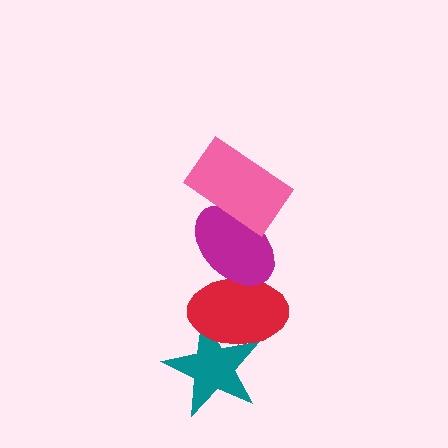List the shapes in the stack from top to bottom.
From top to bottom: the pink rectangle, the magenta ellipse, the red ellipse, the teal star.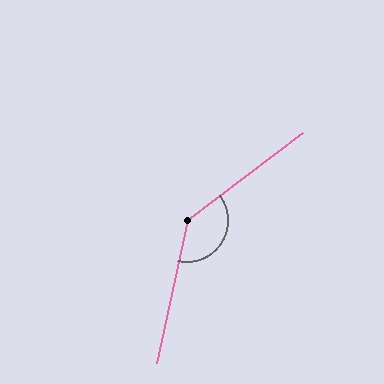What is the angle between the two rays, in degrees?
Approximately 139 degrees.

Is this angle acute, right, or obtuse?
It is obtuse.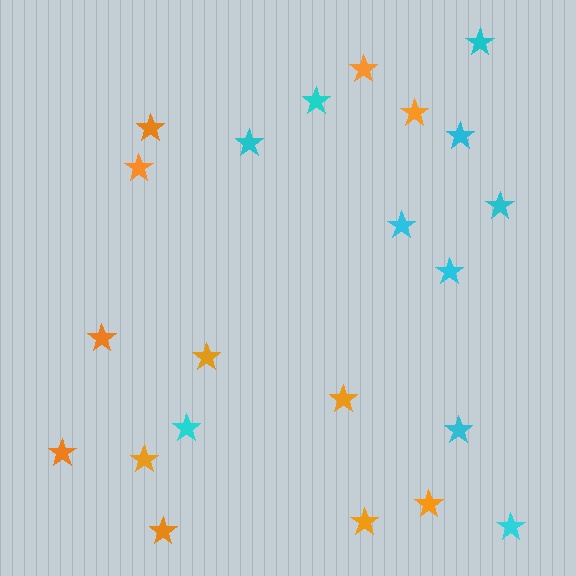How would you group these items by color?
There are 2 groups: one group of cyan stars (10) and one group of orange stars (12).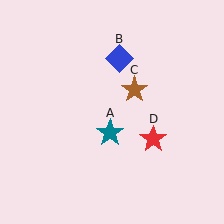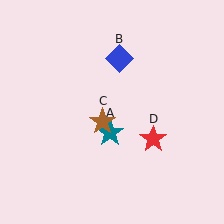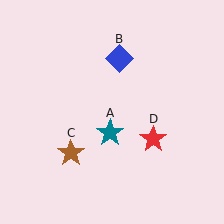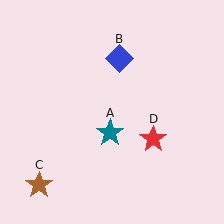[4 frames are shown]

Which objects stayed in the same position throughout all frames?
Teal star (object A) and blue diamond (object B) and red star (object D) remained stationary.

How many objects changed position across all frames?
1 object changed position: brown star (object C).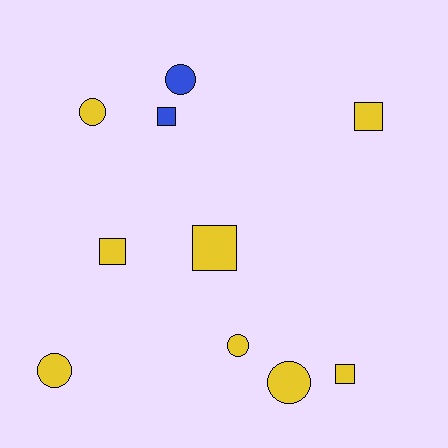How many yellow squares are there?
There are 4 yellow squares.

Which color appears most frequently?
Yellow, with 8 objects.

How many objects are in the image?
There are 10 objects.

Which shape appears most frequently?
Circle, with 5 objects.